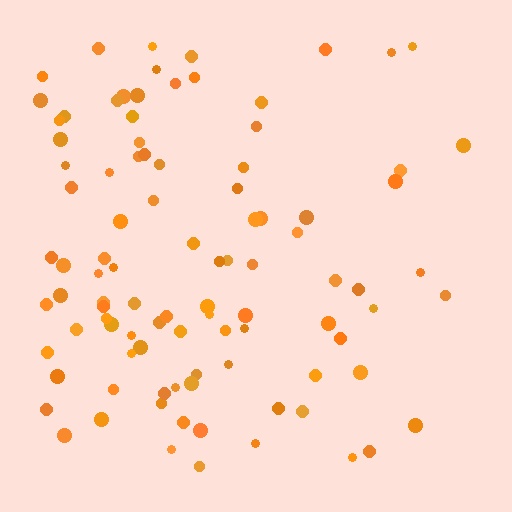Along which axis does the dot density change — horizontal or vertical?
Horizontal.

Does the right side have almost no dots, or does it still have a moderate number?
Still a moderate number, just noticeably fewer than the left.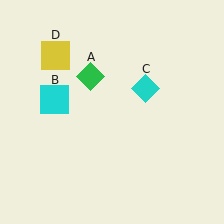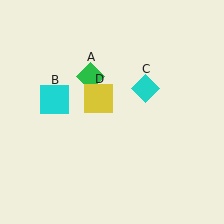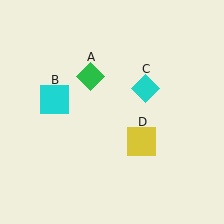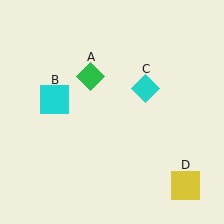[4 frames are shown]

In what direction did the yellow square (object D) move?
The yellow square (object D) moved down and to the right.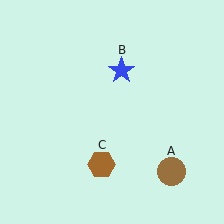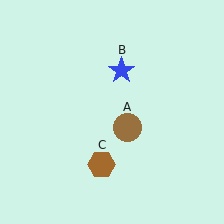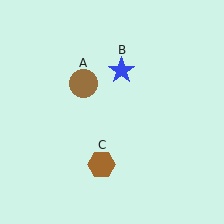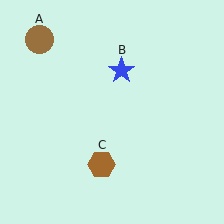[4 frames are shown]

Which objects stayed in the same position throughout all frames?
Blue star (object B) and brown hexagon (object C) remained stationary.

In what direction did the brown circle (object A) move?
The brown circle (object A) moved up and to the left.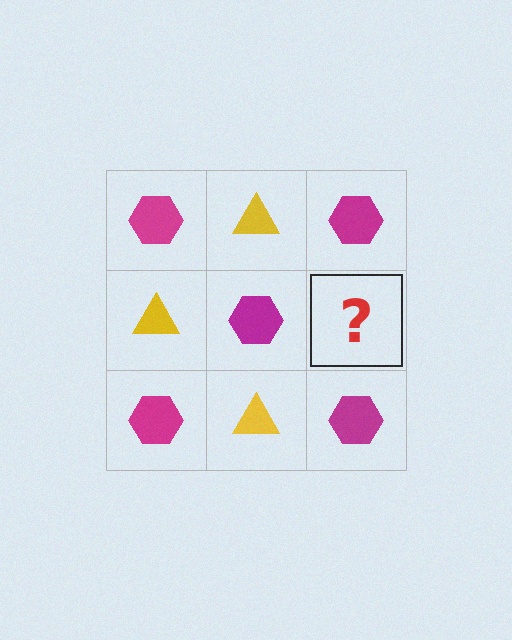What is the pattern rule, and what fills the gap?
The rule is that it alternates magenta hexagon and yellow triangle in a checkerboard pattern. The gap should be filled with a yellow triangle.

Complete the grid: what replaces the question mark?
The question mark should be replaced with a yellow triangle.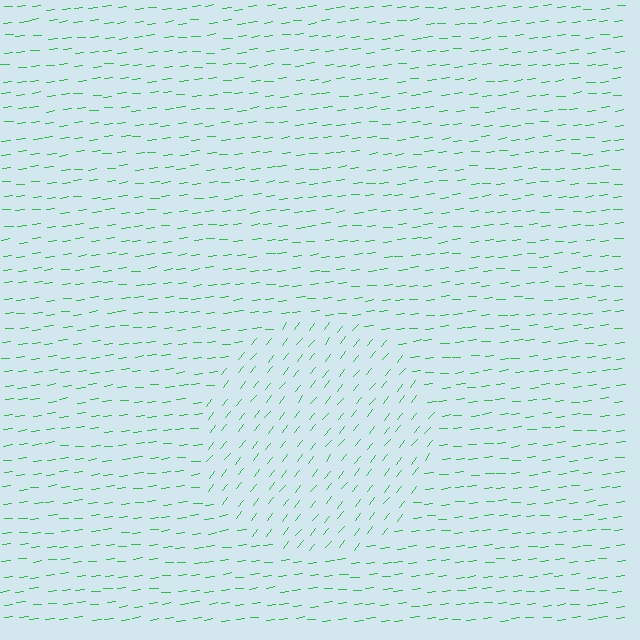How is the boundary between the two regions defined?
The boundary is defined purely by a change in line orientation (approximately 45 degrees difference). All lines are the same color and thickness.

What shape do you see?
I see a circle.